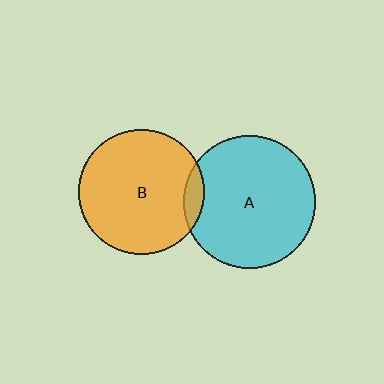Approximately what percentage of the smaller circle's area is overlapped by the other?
Approximately 10%.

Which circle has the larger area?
Circle A (cyan).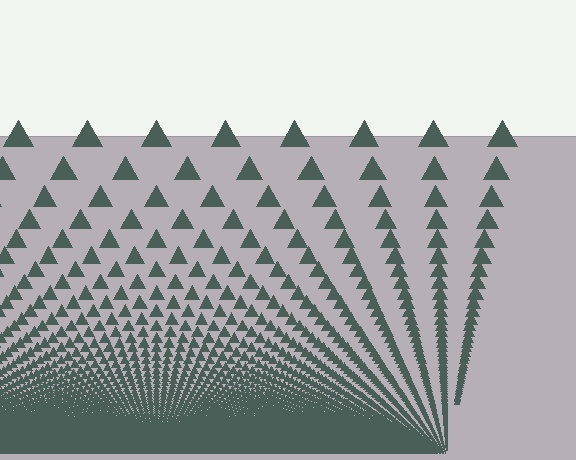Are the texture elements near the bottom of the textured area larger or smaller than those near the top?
Smaller. The gradient is inverted — elements near the bottom are smaller and denser.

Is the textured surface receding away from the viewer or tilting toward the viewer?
The surface appears to tilt toward the viewer. Texture elements get larger and sparser toward the top.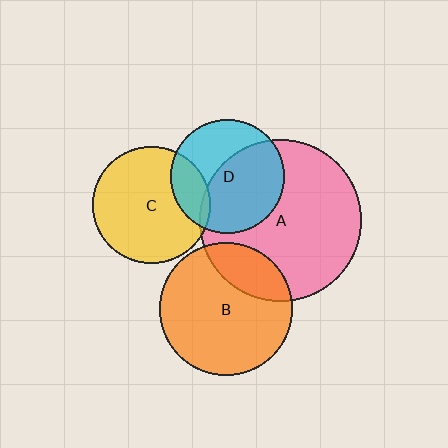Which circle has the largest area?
Circle A (pink).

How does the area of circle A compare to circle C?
Approximately 1.9 times.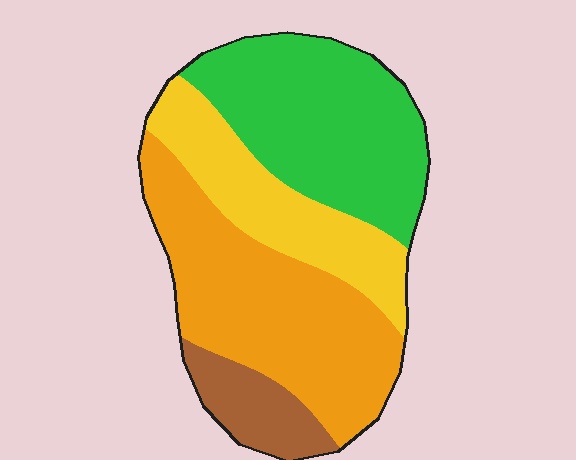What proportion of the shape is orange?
Orange takes up about three eighths (3/8) of the shape.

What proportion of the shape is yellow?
Yellow takes up about one fifth (1/5) of the shape.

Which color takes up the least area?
Brown, at roughly 10%.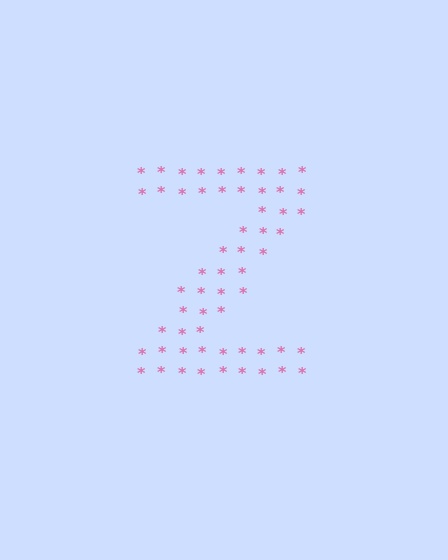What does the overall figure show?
The overall figure shows the letter Z.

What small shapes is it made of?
It is made of small asterisks.